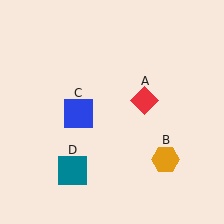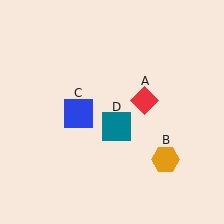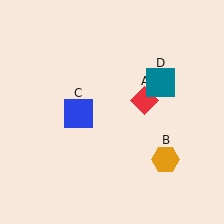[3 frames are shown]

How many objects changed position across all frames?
1 object changed position: teal square (object D).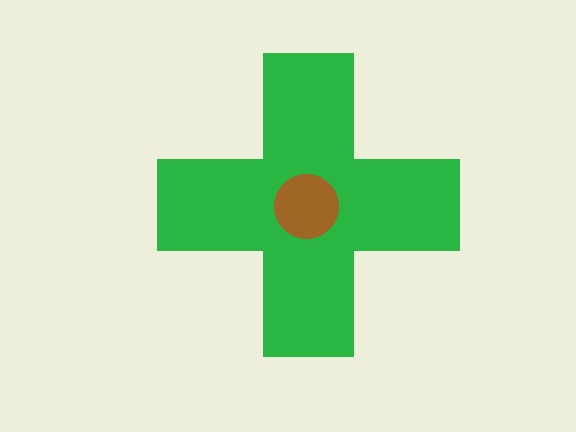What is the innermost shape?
The brown circle.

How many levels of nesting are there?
2.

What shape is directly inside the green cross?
The brown circle.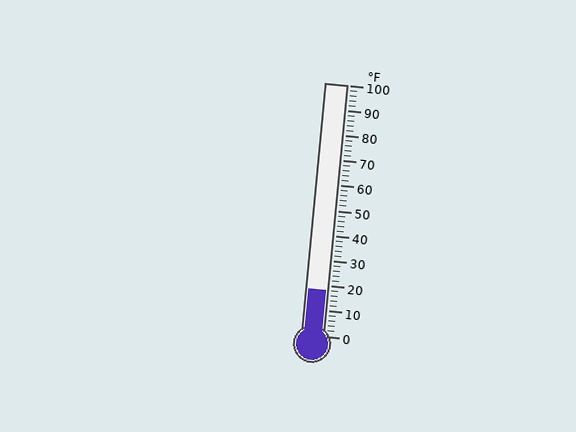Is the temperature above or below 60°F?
The temperature is below 60°F.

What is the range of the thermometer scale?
The thermometer scale ranges from 0°F to 100°F.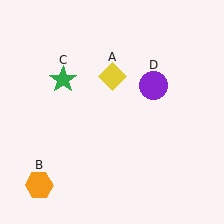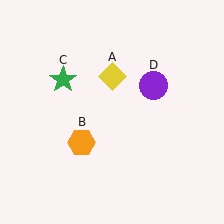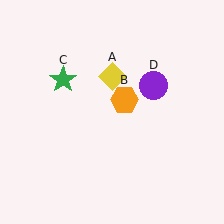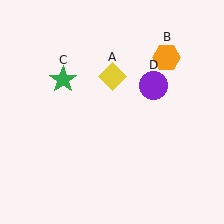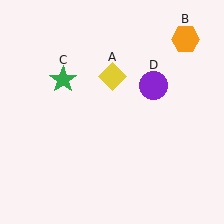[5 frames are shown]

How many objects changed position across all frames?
1 object changed position: orange hexagon (object B).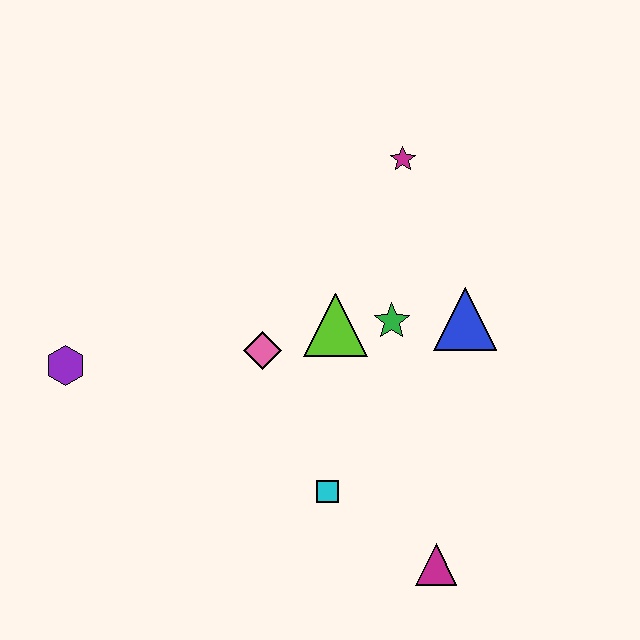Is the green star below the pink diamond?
No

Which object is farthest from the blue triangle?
The purple hexagon is farthest from the blue triangle.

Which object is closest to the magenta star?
The green star is closest to the magenta star.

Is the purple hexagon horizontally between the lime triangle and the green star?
No